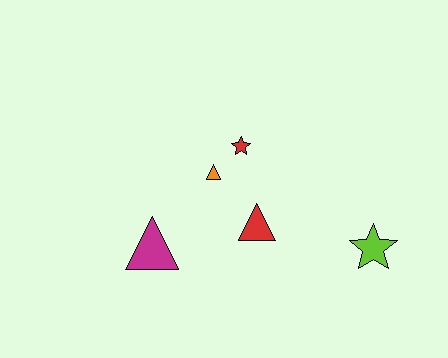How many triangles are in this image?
There are 3 triangles.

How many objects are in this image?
There are 5 objects.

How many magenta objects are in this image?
There is 1 magenta object.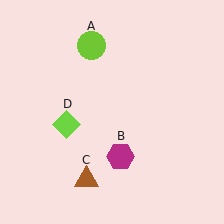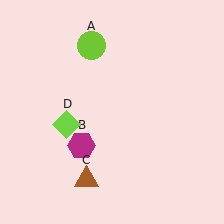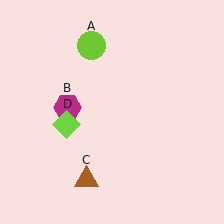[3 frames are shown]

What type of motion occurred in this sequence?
The magenta hexagon (object B) rotated clockwise around the center of the scene.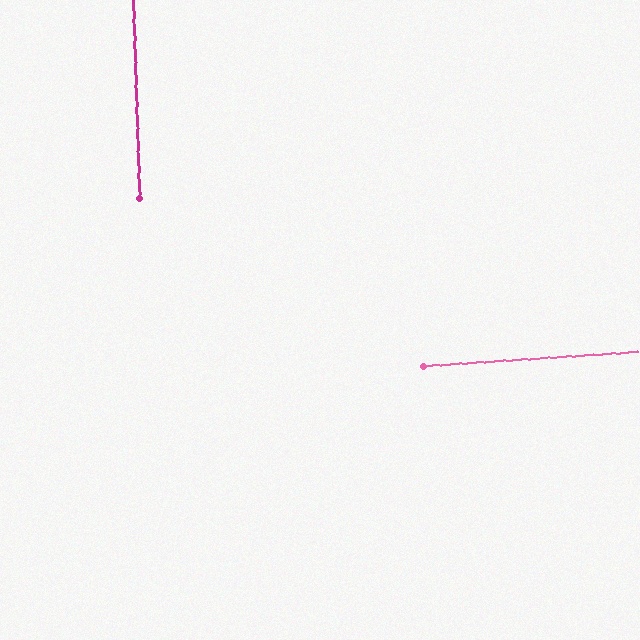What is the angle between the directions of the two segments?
Approximately 88 degrees.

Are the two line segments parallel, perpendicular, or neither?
Perpendicular — they meet at approximately 88°.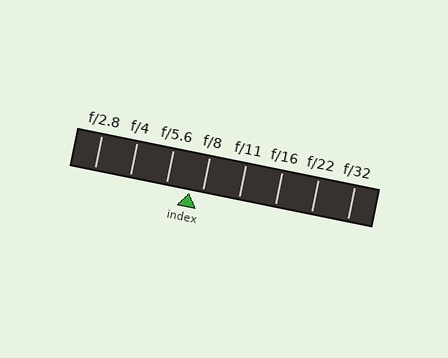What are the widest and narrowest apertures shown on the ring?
The widest aperture shown is f/2.8 and the narrowest is f/32.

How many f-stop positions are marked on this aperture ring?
There are 8 f-stop positions marked.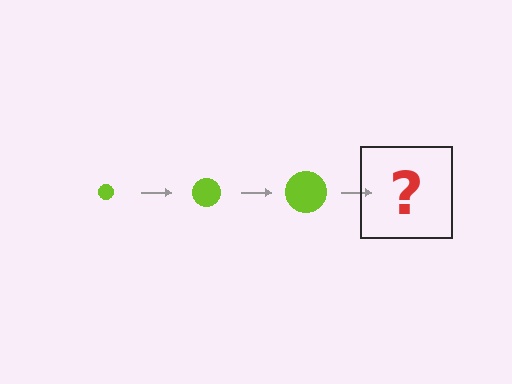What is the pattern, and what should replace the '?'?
The pattern is that the circle gets progressively larger each step. The '?' should be a lime circle, larger than the previous one.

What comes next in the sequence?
The next element should be a lime circle, larger than the previous one.